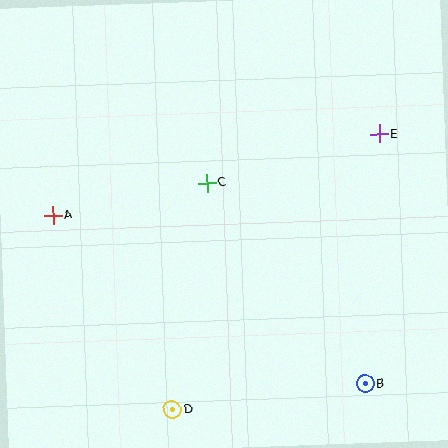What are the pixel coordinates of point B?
Point B is at (365, 384).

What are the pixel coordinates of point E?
Point E is at (379, 134).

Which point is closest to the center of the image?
Point C at (207, 183) is closest to the center.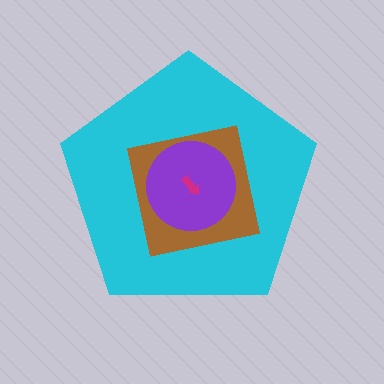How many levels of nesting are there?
4.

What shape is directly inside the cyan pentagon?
The brown square.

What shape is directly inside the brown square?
The purple circle.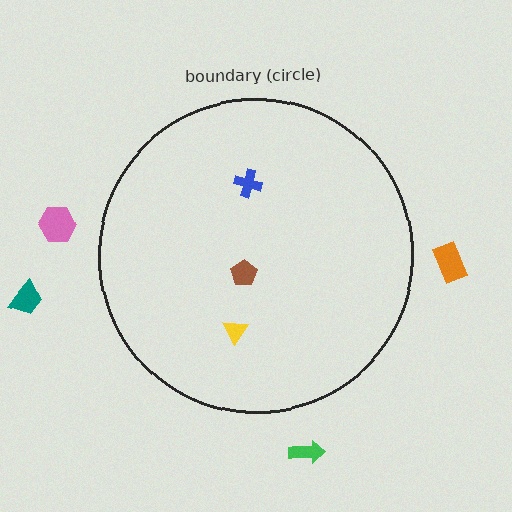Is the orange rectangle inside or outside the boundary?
Outside.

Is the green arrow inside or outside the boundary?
Outside.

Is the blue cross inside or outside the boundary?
Inside.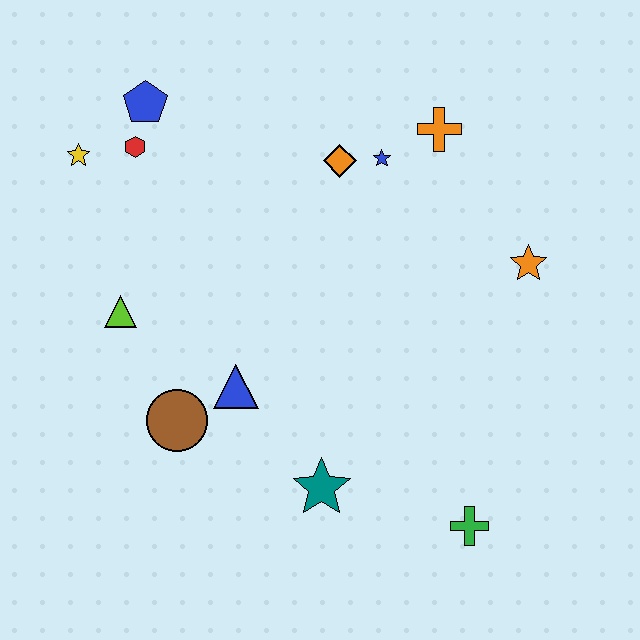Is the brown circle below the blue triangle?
Yes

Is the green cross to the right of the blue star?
Yes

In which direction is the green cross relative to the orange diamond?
The green cross is below the orange diamond.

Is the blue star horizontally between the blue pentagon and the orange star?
Yes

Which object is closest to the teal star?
The blue triangle is closest to the teal star.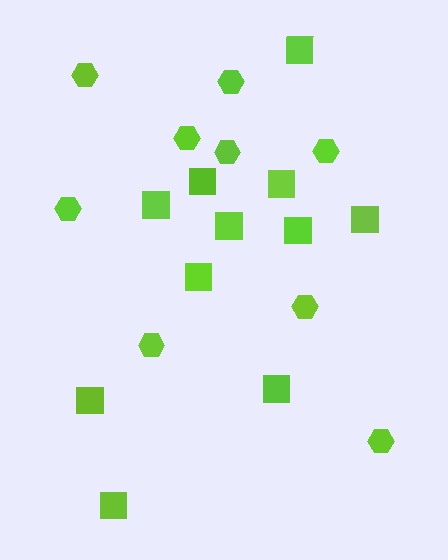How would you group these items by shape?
There are 2 groups: one group of hexagons (9) and one group of squares (11).